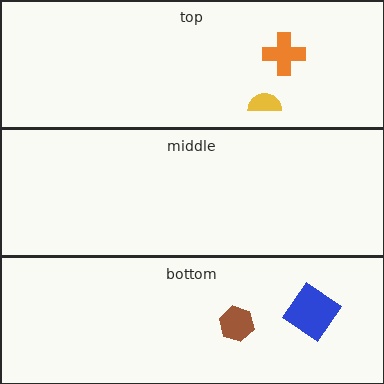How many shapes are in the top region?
2.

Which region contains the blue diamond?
The bottom region.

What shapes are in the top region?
The orange cross, the yellow semicircle.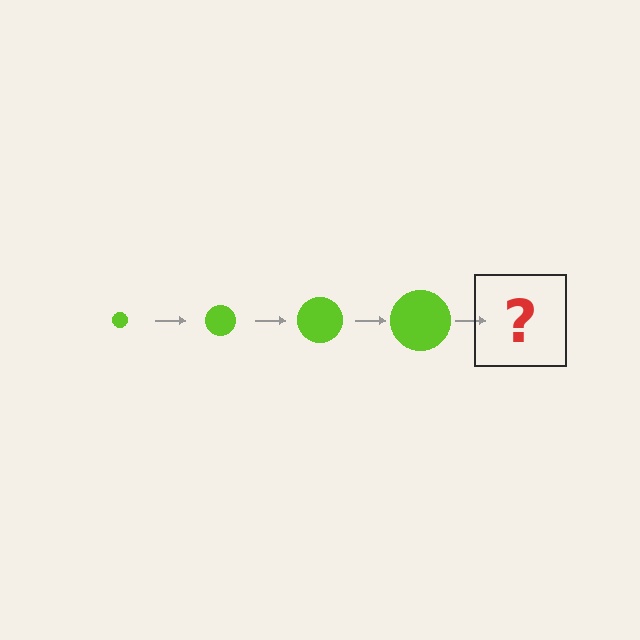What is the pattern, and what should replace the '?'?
The pattern is that the circle gets progressively larger each step. The '?' should be a lime circle, larger than the previous one.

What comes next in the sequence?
The next element should be a lime circle, larger than the previous one.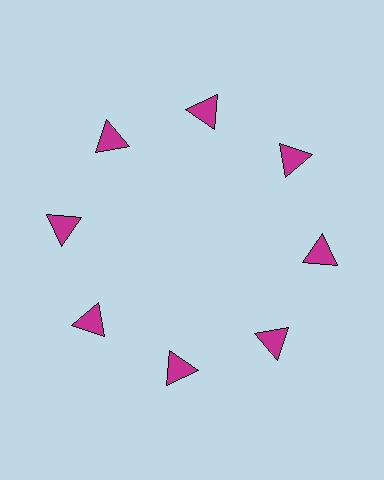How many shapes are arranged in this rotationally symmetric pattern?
There are 8 shapes, arranged in 8 groups of 1.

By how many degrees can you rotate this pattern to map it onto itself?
The pattern maps onto itself every 45 degrees of rotation.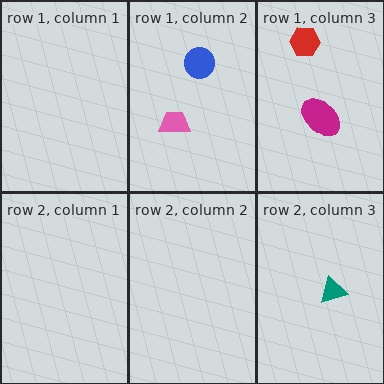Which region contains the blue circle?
The row 1, column 2 region.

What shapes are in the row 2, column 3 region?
The teal triangle.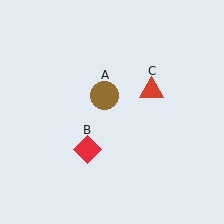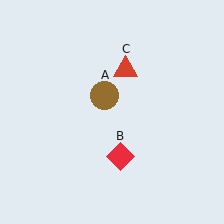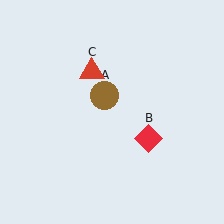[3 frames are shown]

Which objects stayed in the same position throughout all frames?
Brown circle (object A) remained stationary.